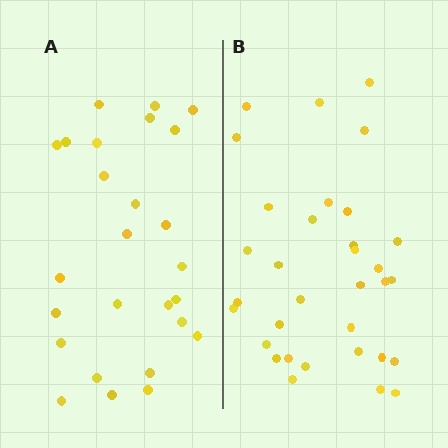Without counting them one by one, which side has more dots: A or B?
Region B (the right region) has more dots.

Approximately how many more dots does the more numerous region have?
Region B has roughly 8 or so more dots than region A.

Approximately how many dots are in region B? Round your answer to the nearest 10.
About 30 dots. (The exact count is 33, which rounds to 30.)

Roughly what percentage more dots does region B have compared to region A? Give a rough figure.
About 25% more.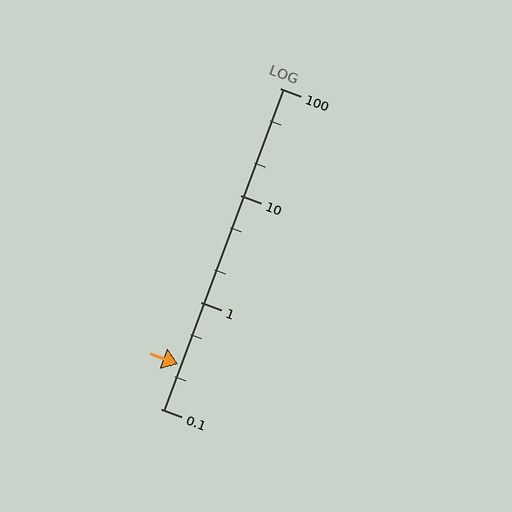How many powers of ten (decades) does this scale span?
The scale spans 3 decades, from 0.1 to 100.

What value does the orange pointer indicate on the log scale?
The pointer indicates approximately 0.26.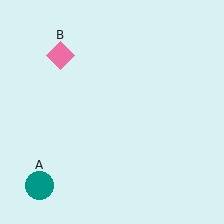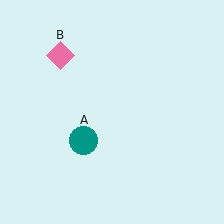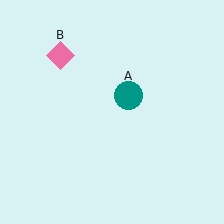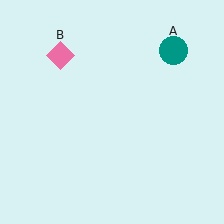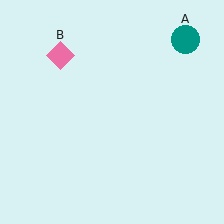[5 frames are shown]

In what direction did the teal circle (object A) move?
The teal circle (object A) moved up and to the right.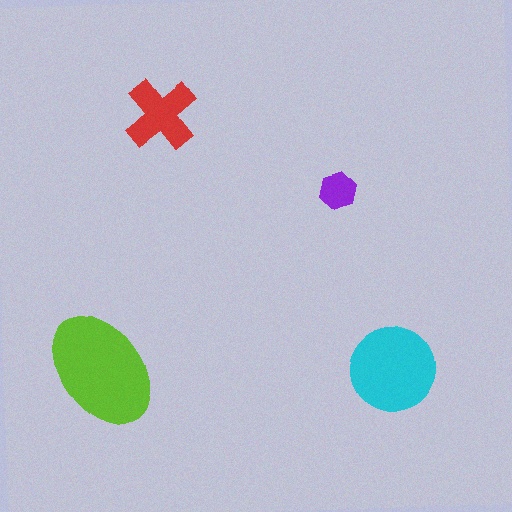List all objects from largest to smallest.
The lime ellipse, the cyan circle, the red cross, the purple hexagon.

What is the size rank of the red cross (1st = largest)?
3rd.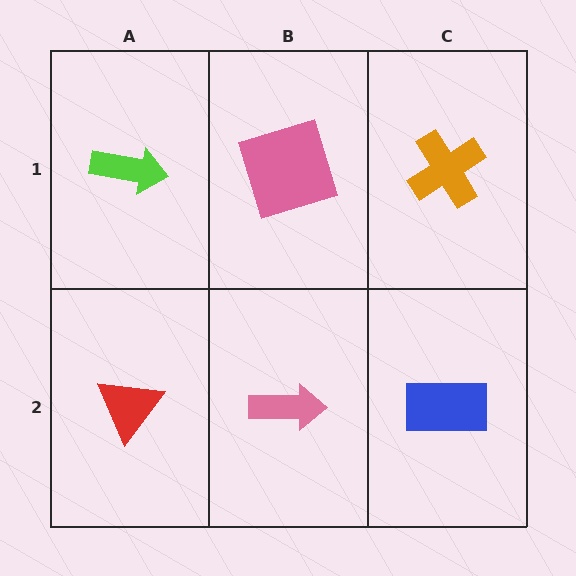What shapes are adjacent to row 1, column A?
A red triangle (row 2, column A), a pink square (row 1, column B).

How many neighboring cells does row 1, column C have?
2.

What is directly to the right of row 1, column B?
An orange cross.